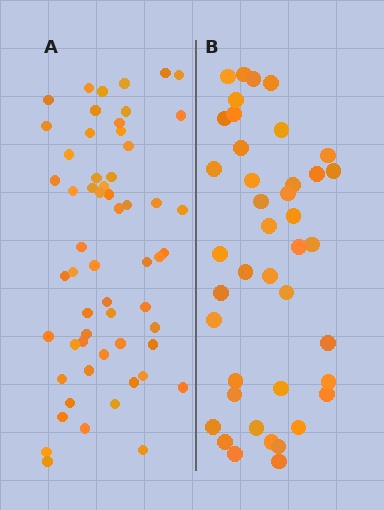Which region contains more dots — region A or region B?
Region A (the left region) has more dots.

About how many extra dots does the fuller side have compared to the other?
Region A has approximately 15 more dots than region B.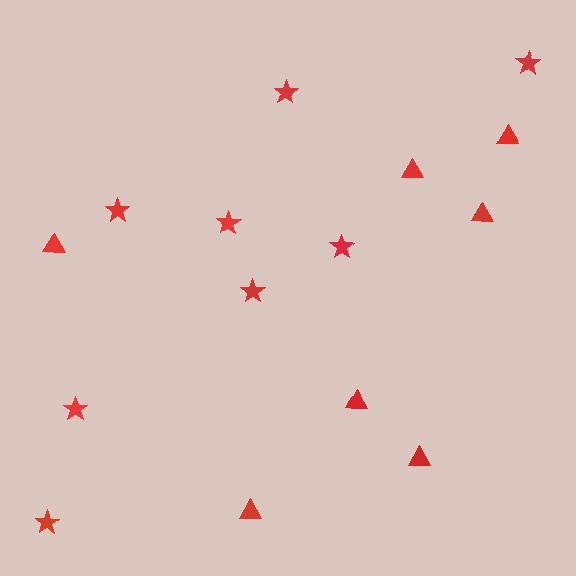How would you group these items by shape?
There are 2 groups: one group of triangles (7) and one group of stars (8).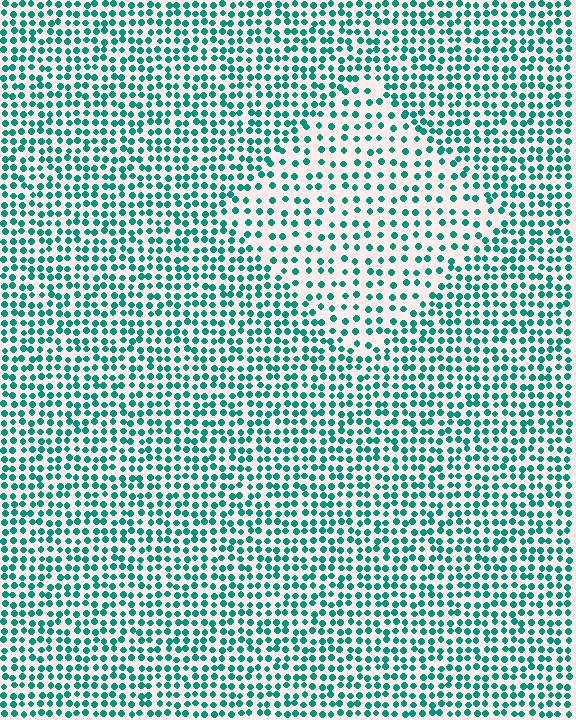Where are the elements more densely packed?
The elements are more densely packed outside the diamond boundary.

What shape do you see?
I see a diamond.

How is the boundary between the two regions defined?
The boundary is defined by a change in element density (approximately 1.8x ratio). All elements are the same color, size, and shape.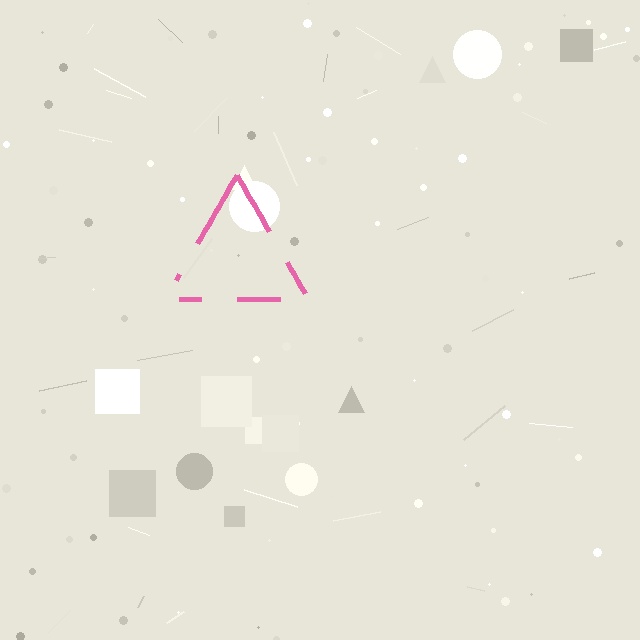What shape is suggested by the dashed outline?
The dashed outline suggests a triangle.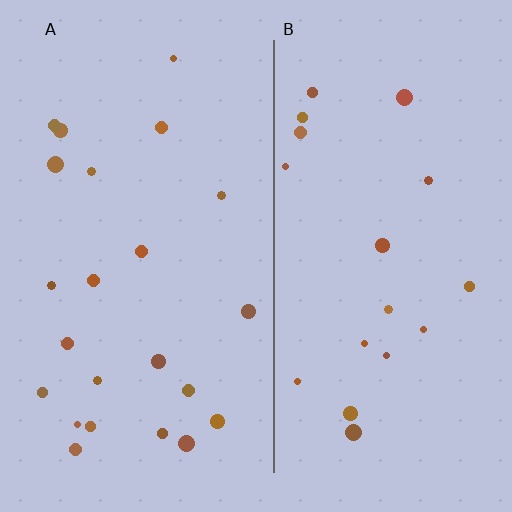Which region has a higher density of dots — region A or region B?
A (the left).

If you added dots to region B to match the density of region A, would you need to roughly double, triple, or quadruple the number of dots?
Approximately double.